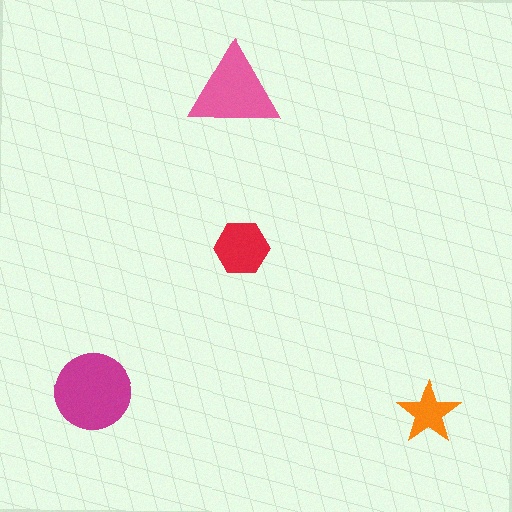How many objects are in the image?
There are 4 objects in the image.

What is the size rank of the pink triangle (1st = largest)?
2nd.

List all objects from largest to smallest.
The magenta circle, the pink triangle, the red hexagon, the orange star.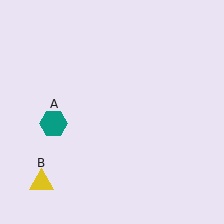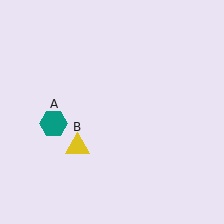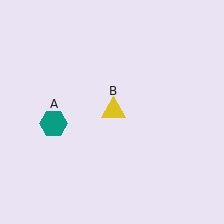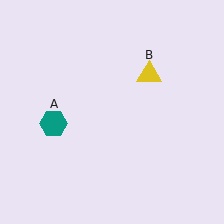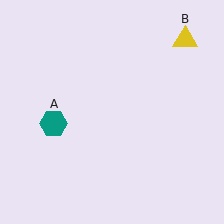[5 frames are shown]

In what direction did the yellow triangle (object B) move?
The yellow triangle (object B) moved up and to the right.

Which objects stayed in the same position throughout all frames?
Teal hexagon (object A) remained stationary.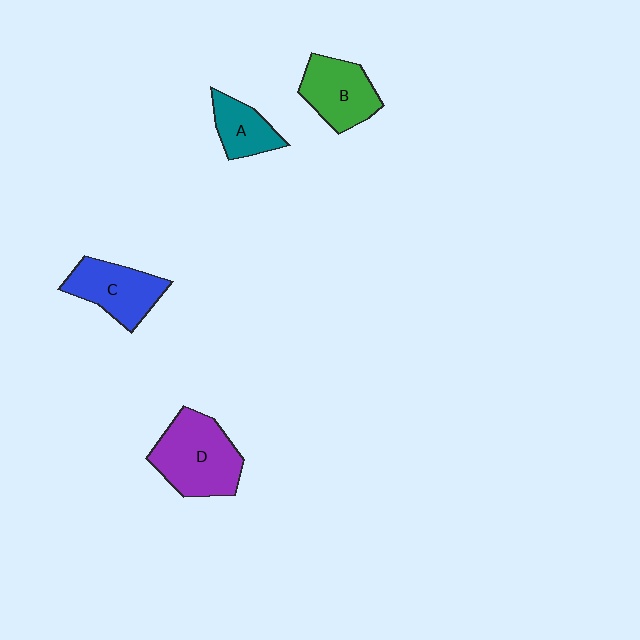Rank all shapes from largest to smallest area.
From largest to smallest: D (purple), C (blue), B (green), A (teal).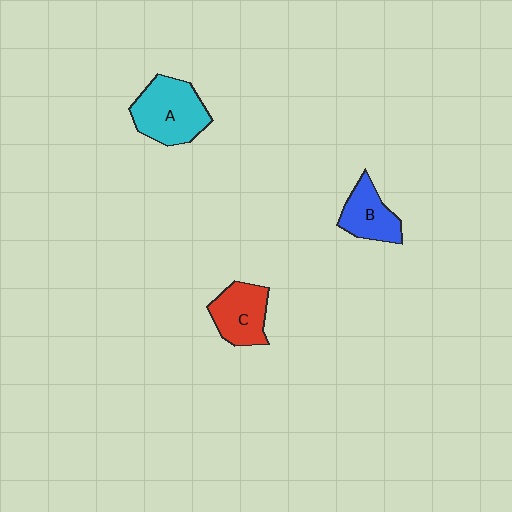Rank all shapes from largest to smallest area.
From largest to smallest: A (cyan), C (red), B (blue).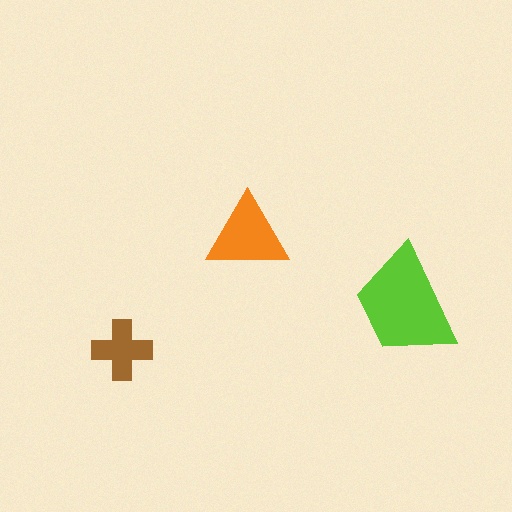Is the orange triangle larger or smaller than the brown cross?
Larger.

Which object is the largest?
The lime trapezoid.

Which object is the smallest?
The brown cross.